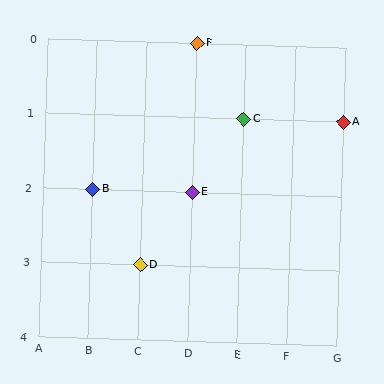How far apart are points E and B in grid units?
Points E and B are 2 columns apart.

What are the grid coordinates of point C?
Point C is at grid coordinates (E, 1).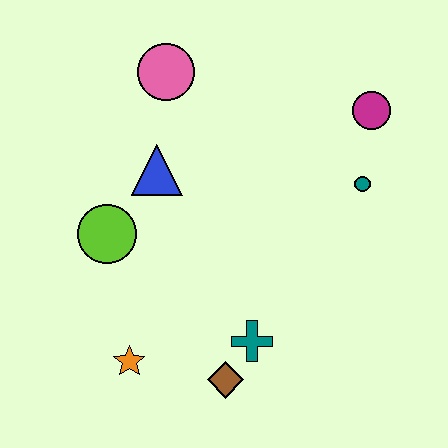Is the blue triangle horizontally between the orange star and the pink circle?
Yes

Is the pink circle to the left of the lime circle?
No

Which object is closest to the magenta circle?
The teal circle is closest to the magenta circle.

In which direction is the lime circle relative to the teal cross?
The lime circle is to the left of the teal cross.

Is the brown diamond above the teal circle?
No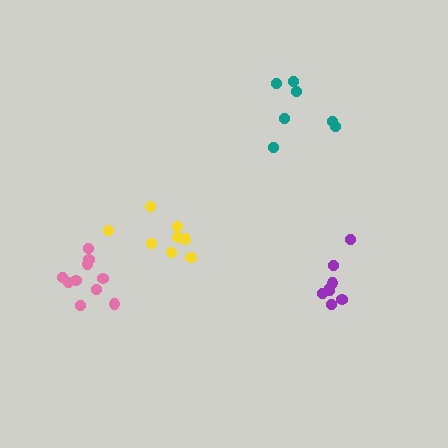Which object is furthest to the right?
The purple cluster is rightmost.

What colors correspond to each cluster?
The clusters are colored: pink, teal, purple, yellow.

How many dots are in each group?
Group 1: 10 dots, Group 2: 7 dots, Group 3: 8 dots, Group 4: 8 dots (33 total).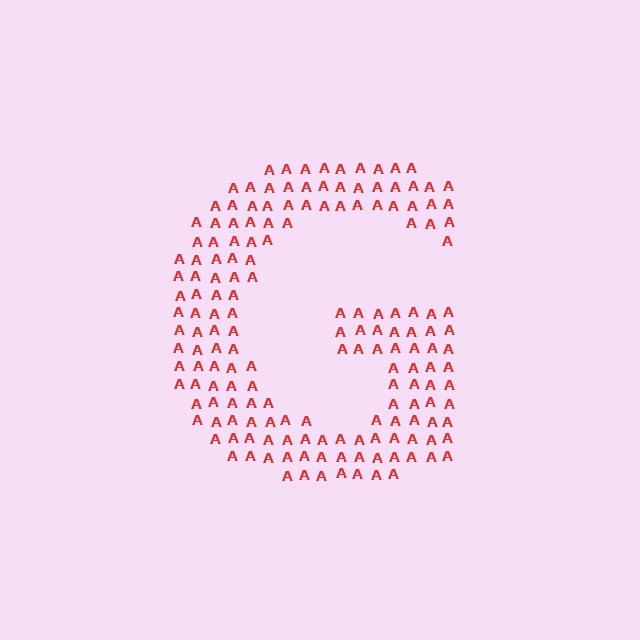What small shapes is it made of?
It is made of small letter A's.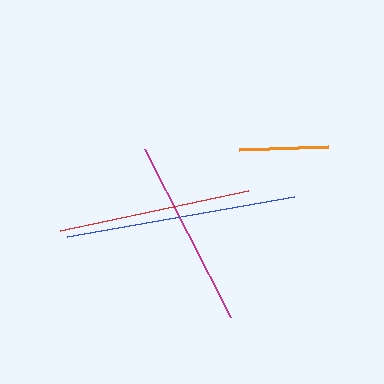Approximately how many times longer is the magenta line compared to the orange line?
The magenta line is approximately 2.1 times the length of the orange line.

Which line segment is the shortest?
The orange line is the shortest at approximately 89 pixels.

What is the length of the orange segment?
The orange segment is approximately 89 pixels long.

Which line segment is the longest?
The blue line is the longest at approximately 230 pixels.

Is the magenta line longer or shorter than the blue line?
The blue line is longer than the magenta line.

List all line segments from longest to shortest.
From longest to shortest: blue, red, magenta, orange.